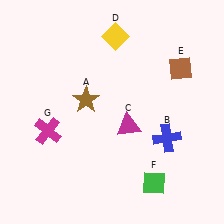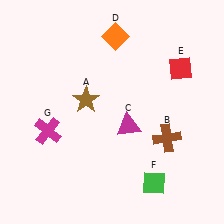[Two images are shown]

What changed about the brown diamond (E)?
In Image 1, E is brown. In Image 2, it changed to red.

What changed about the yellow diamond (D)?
In Image 1, D is yellow. In Image 2, it changed to orange.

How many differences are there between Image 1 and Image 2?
There are 3 differences between the two images.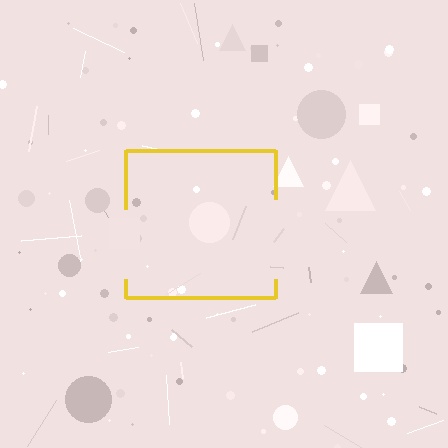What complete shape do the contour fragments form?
The contour fragments form a square.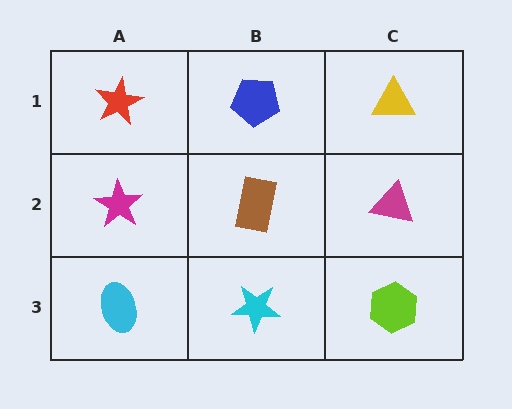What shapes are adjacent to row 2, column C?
A yellow triangle (row 1, column C), a lime hexagon (row 3, column C), a brown rectangle (row 2, column B).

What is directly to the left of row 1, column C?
A blue pentagon.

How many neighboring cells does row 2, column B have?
4.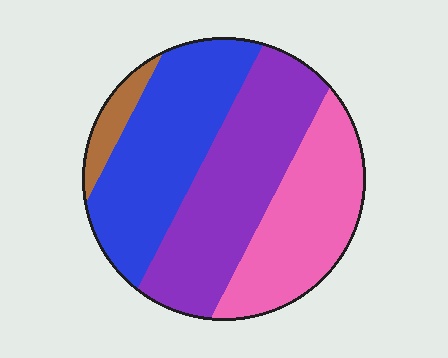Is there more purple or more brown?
Purple.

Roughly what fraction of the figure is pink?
Pink takes up between a sixth and a third of the figure.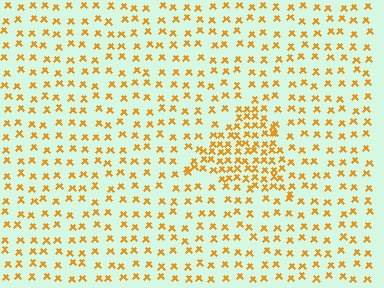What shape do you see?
I see a triangle.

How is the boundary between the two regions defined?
The boundary is defined by a change in element density (approximately 2.2x ratio). All elements are the same color, size, and shape.